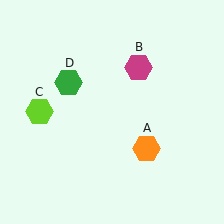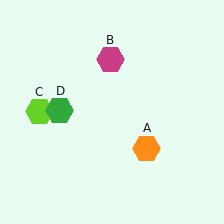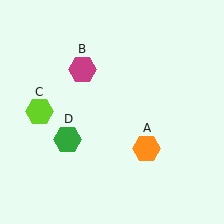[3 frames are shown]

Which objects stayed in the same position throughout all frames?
Orange hexagon (object A) and lime hexagon (object C) remained stationary.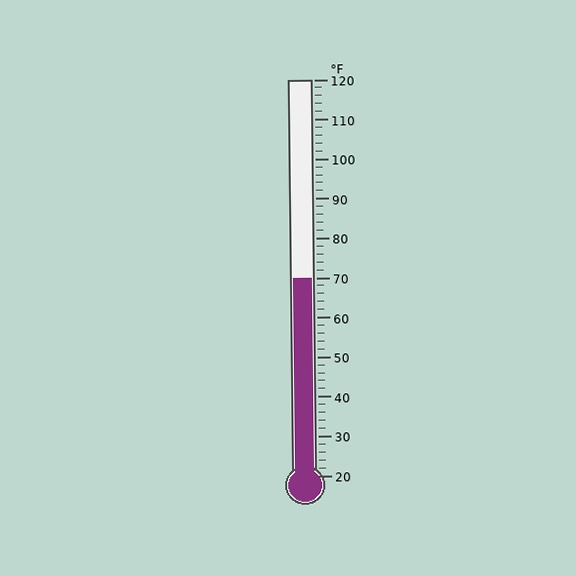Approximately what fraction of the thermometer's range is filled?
The thermometer is filled to approximately 50% of its range.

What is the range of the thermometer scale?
The thermometer scale ranges from 20°F to 120°F.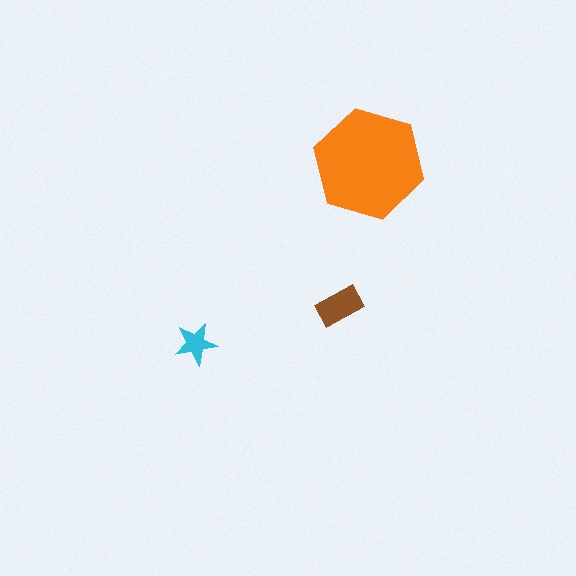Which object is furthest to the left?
The cyan star is leftmost.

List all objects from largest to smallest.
The orange hexagon, the brown rectangle, the cyan star.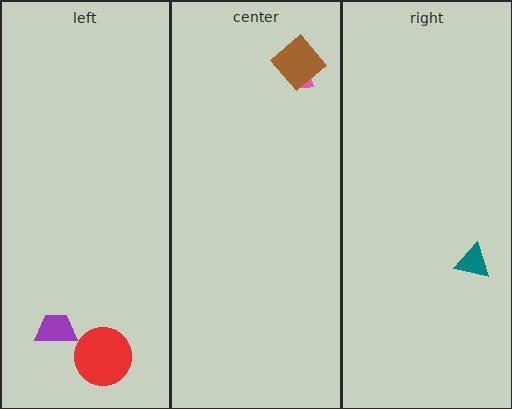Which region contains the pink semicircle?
The center region.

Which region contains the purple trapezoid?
The left region.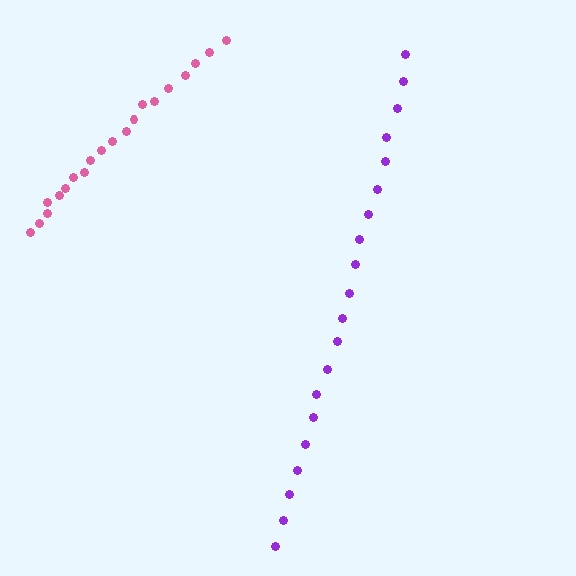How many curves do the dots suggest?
There are 2 distinct paths.